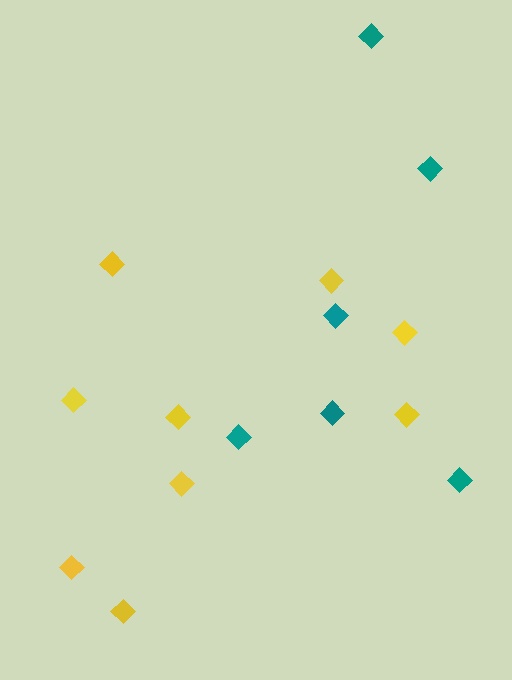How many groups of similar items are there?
There are 2 groups: one group of teal diamonds (6) and one group of yellow diamonds (9).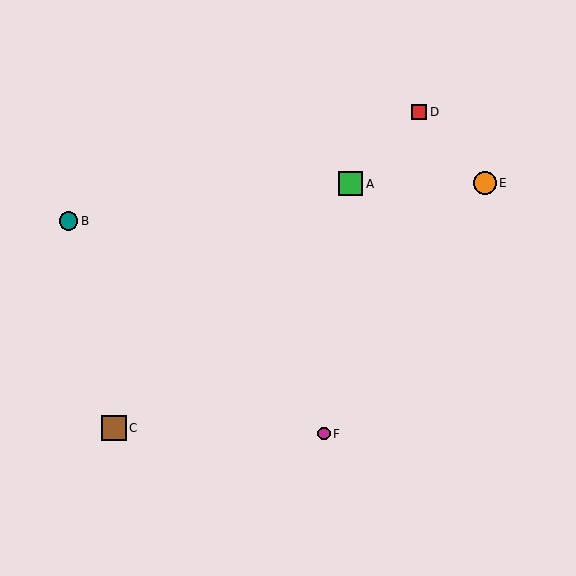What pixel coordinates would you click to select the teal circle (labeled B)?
Click at (68, 221) to select the teal circle B.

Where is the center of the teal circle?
The center of the teal circle is at (68, 221).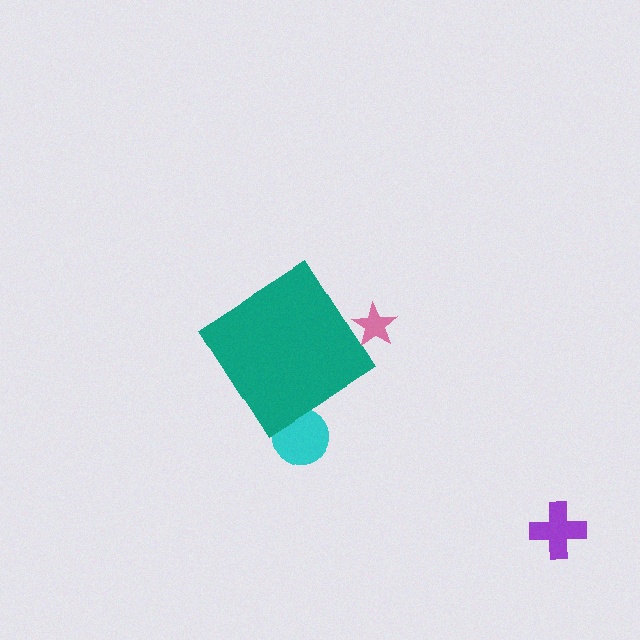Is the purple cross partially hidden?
No, the purple cross is fully visible.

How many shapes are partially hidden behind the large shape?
2 shapes are partially hidden.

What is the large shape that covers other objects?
A teal diamond.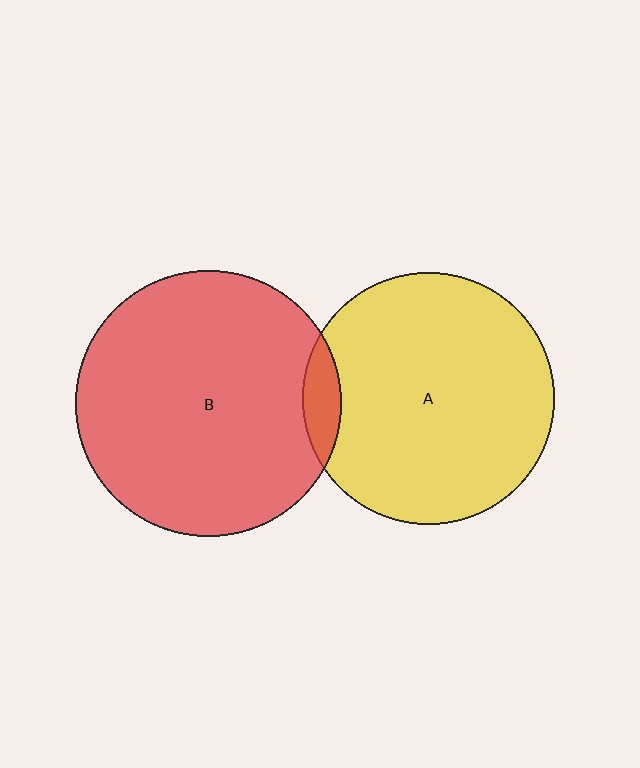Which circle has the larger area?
Circle B (red).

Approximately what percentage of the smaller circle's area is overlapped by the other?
Approximately 5%.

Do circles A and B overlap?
Yes.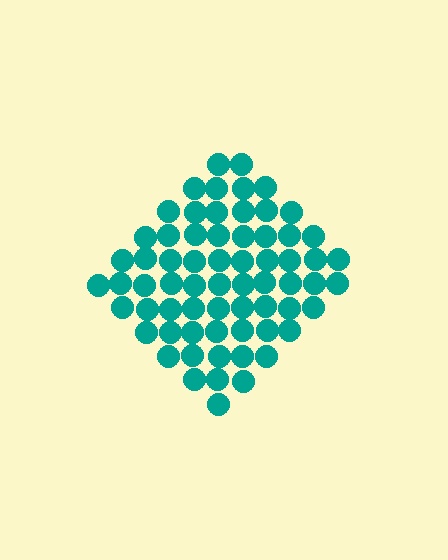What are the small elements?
The small elements are circles.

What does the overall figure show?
The overall figure shows a diamond.